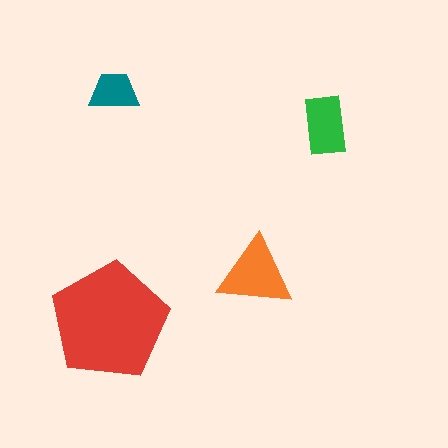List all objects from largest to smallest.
The red pentagon, the orange triangle, the green rectangle, the teal trapezoid.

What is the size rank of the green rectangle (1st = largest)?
3rd.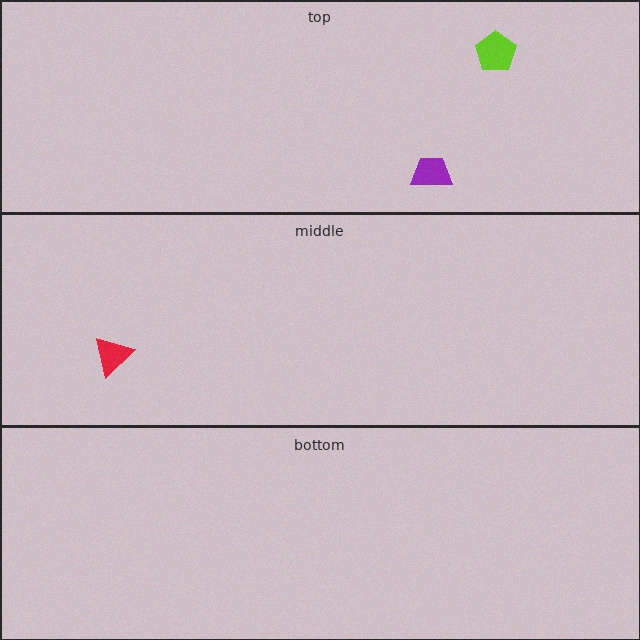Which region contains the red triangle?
The middle region.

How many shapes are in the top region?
2.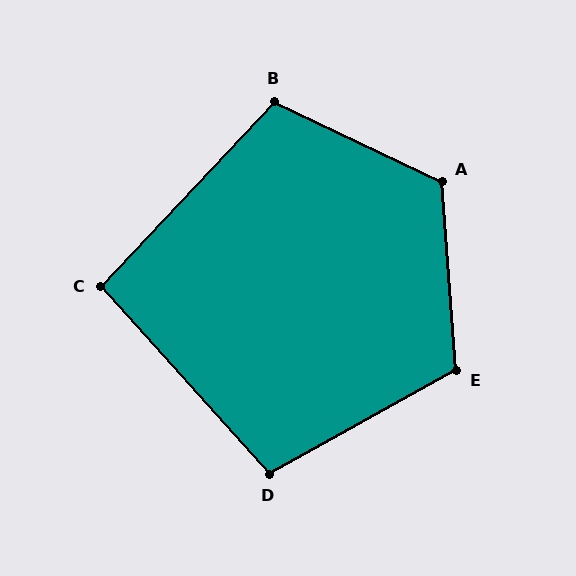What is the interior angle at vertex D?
Approximately 103 degrees (obtuse).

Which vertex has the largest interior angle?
A, at approximately 120 degrees.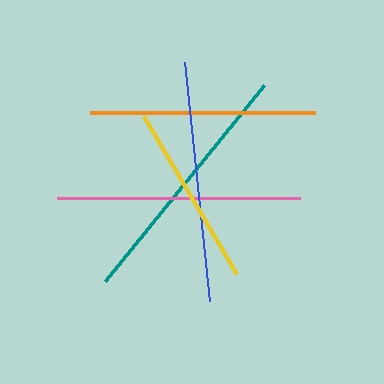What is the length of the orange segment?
The orange segment is approximately 225 pixels long.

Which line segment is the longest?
The teal line is the longest at approximately 253 pixels.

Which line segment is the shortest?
The yellow line is the shortest at approximately 183 pixels.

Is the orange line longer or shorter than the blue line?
The blue line is longer than the orange line.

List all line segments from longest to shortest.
From longest to shortest: teal, pink, blue, orange, yellow.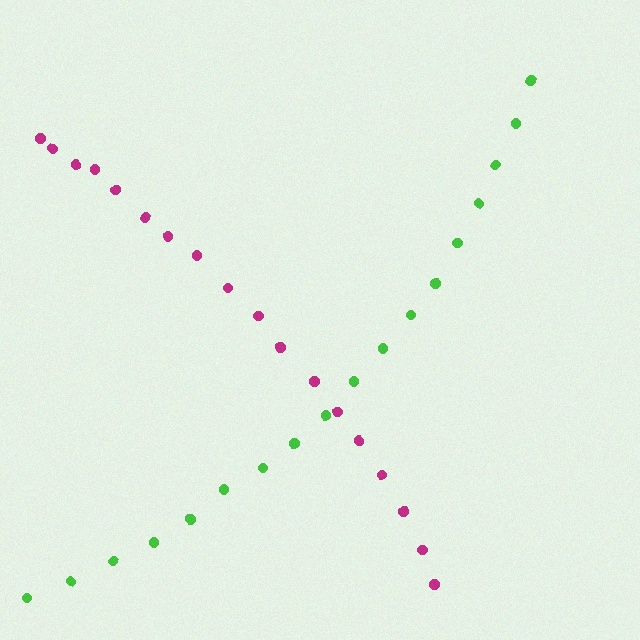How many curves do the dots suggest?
There are 2 distinct paths.